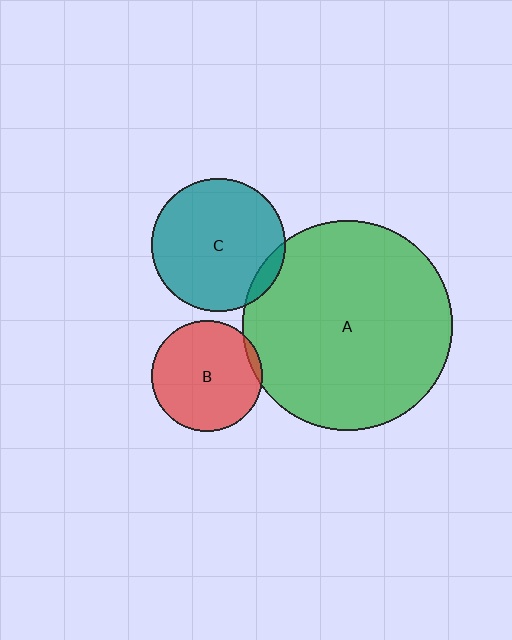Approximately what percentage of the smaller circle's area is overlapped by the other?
Approximately 5%.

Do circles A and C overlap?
Yes.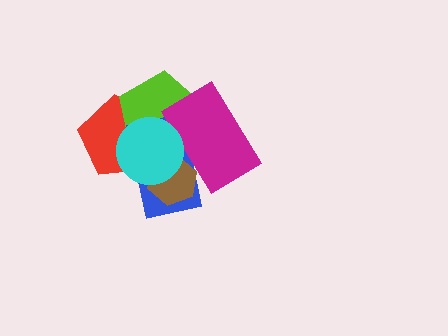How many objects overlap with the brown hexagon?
3 objects overlap with the brown hexagon.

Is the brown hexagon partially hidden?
Yes, it is partially covered by another shape.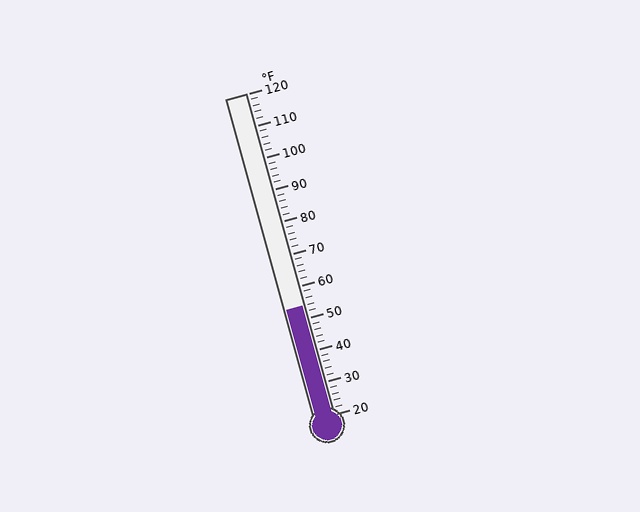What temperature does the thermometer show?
The thermometer shows approximately 54°F.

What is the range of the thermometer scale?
The thermometer scale ranges from 20°F to 120°F.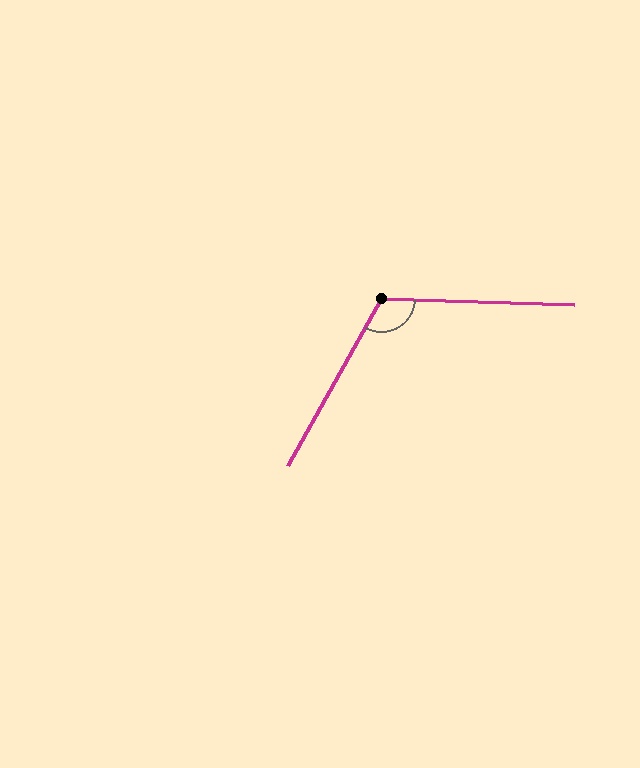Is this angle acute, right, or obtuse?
It is obtuse.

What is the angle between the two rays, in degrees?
Approximately 117 degrees.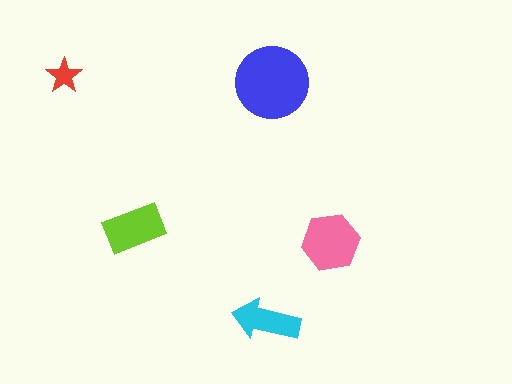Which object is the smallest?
The red star.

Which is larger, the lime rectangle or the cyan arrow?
The lime rectangle.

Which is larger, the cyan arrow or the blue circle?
The blue circle.